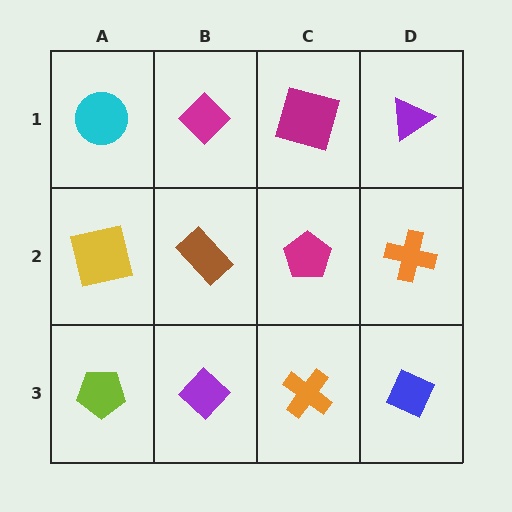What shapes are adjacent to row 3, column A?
A yellow square (row 2, column A), a purple diamond (row 3, column B).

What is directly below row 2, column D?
A blue diamond.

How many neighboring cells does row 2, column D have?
3.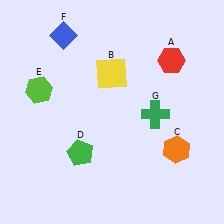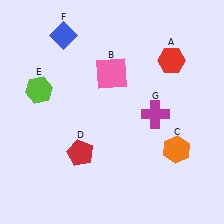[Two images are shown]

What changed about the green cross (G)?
In Image 1, G is green. In Image 2, it changed to magenta.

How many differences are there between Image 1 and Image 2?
There are 3 differences between the two images.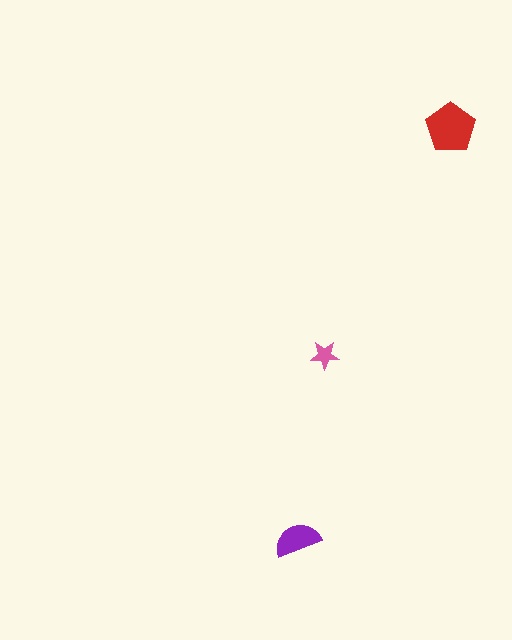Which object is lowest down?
The purple semicircle is bottommost.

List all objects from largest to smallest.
The red pentagon, the purple semicircle, the pink star.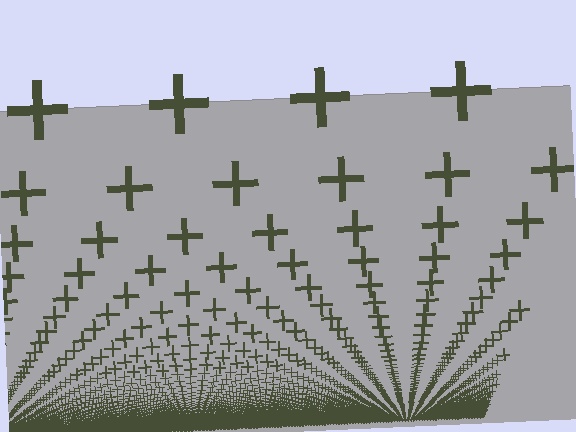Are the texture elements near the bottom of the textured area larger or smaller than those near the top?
Smaller. The gradient is inverted — elements near the bottom are smaller and denser.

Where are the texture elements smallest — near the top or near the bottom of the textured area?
Near the bottom.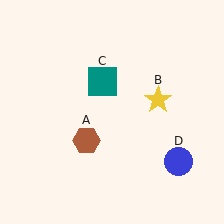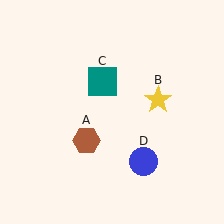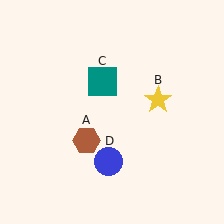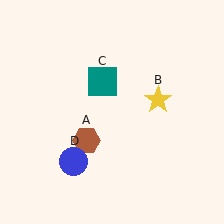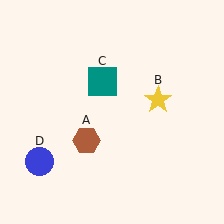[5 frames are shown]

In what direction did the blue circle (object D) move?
The blue circle (object D) moved left.